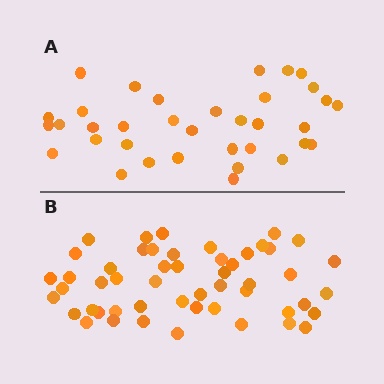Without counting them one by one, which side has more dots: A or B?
Region B (the bottom region) has more dots.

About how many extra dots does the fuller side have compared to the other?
Region B has approximately 15 more dots than region A.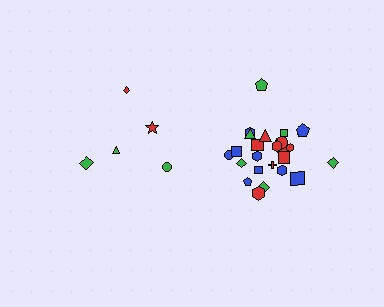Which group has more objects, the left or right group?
The right group.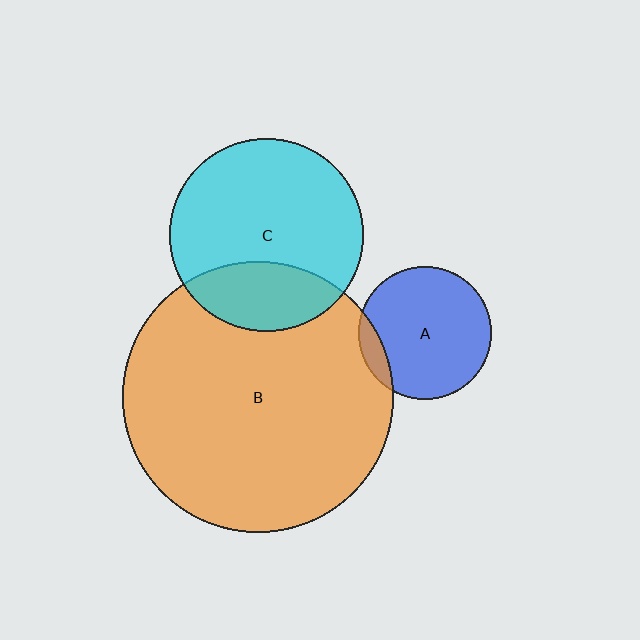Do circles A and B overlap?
Yes.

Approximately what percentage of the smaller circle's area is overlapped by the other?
Approximately 10%.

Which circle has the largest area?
Circle B (orange).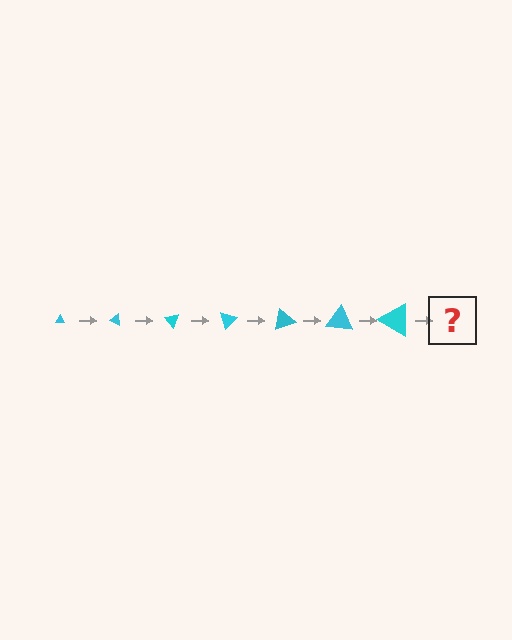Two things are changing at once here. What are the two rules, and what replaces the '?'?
The two rules are that the triangle grows larger each step and it rotates 25 degrees each step. The '?' should be a triangle, larger than the previous one and rotated 175 degrees from the start.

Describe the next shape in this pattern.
It should be a triangle, larger than the previous one and rotated 175 degrees from the start.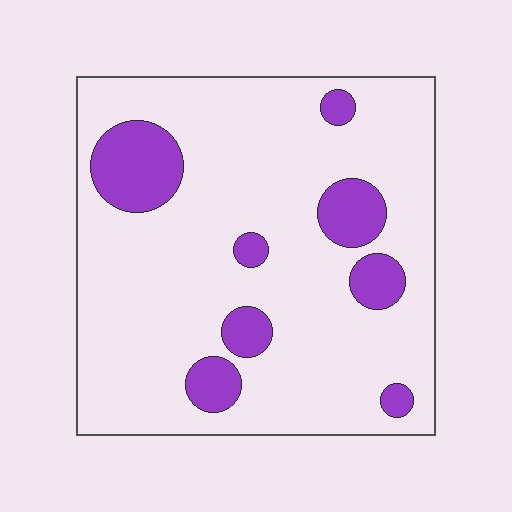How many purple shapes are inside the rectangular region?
8.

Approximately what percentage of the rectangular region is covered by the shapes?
Approximately 15%.